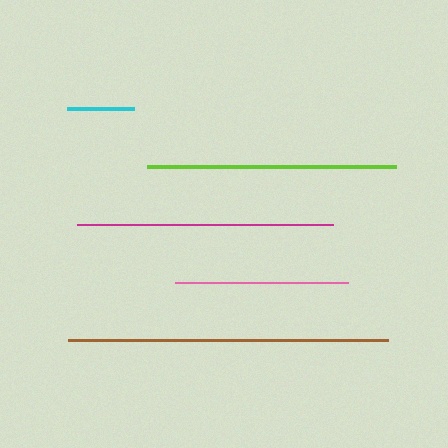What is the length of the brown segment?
The brown segment is approximately 320 pixels long.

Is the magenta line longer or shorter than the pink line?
The magenta line is longer than the pink line.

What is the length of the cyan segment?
The cyan segment is approximately 67 pixels long.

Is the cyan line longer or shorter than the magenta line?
The magenta line is longer than the cyan line.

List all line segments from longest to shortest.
From longest to shortest: brown, magenta, lime, pink, cyan.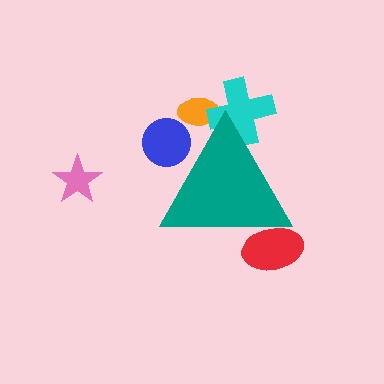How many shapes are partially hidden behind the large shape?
4 shapes are partially hidden.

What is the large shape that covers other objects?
A teal triangle.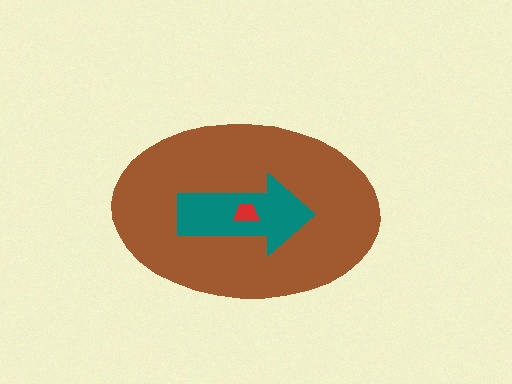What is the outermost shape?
The brown ellipse.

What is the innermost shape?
The red trapezoid.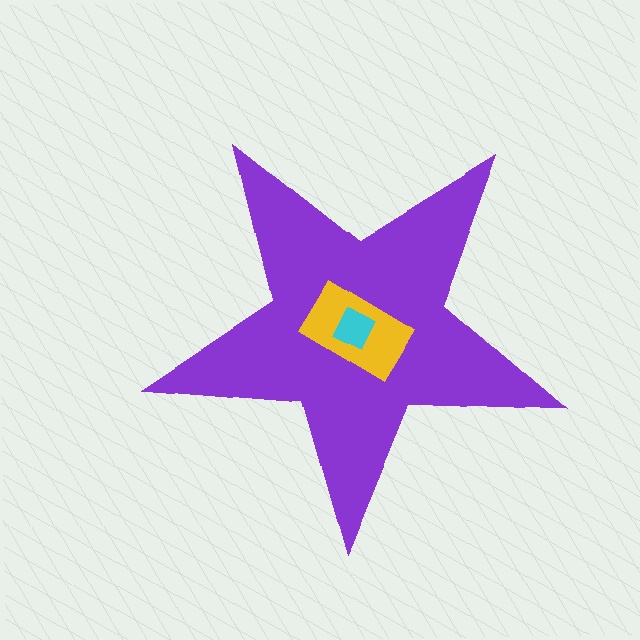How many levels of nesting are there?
3.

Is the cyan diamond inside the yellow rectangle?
Yes.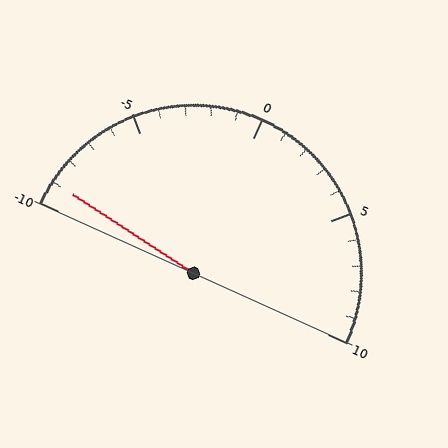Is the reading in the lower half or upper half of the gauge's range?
The reading is in the lower half of the range (-10 to 10).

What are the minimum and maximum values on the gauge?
The gauge ranges from -10 to 10.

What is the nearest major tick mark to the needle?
The nearest major tick mark is -10.